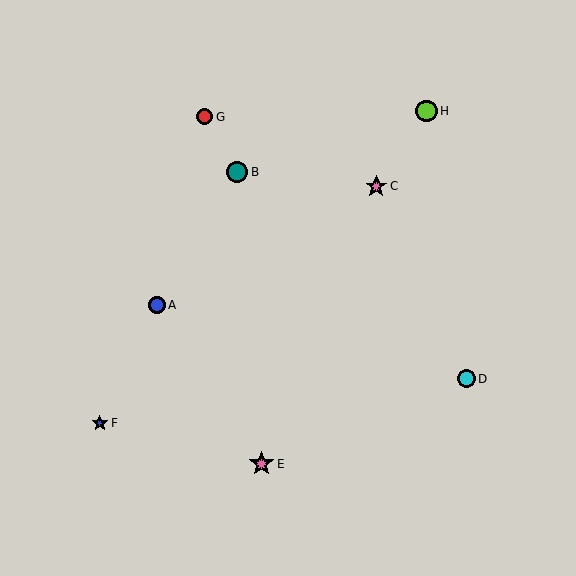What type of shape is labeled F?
Shape F is a blue star.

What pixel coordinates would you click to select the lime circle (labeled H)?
Click at (426, 111) to select the lime circle H.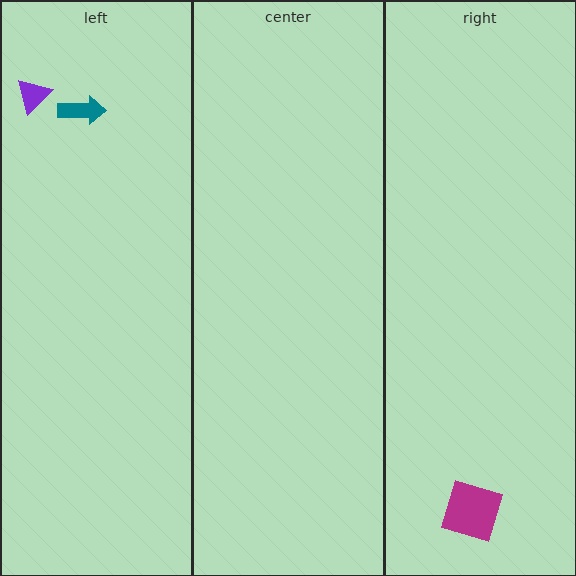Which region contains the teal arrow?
The left region.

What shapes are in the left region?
The purple triangle, the teal arrow.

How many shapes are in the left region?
2.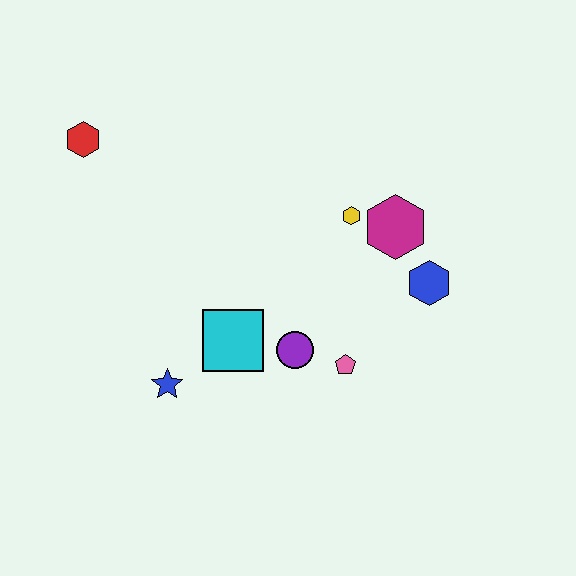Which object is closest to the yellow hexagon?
The magenta hexagon is closest to the yellow hexagon.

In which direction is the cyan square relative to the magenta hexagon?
The cyan square is to the left of the magenta hexagon.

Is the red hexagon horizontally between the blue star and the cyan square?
No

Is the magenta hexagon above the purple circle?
Yes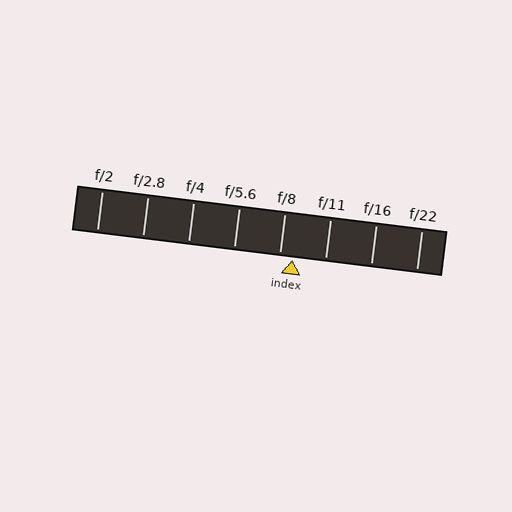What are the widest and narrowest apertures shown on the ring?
The widest aperture shown is f/2 and the narrowest is f/22.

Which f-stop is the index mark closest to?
The index mark is closest to f/8.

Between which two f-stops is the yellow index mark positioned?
The index mark is between f/8 and f/11.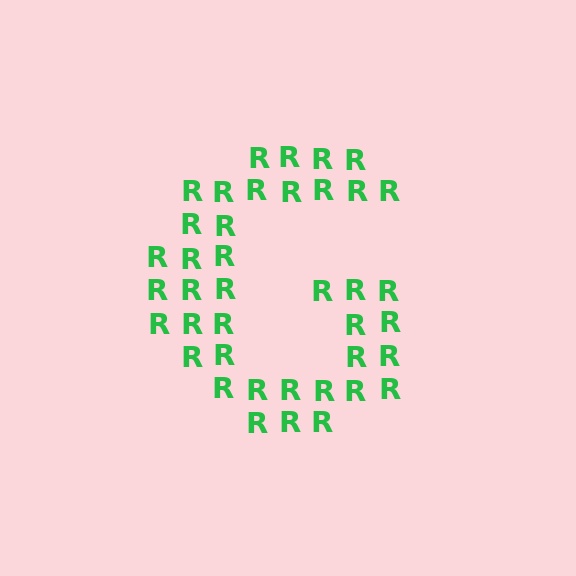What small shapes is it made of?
It is made of small letter R's.